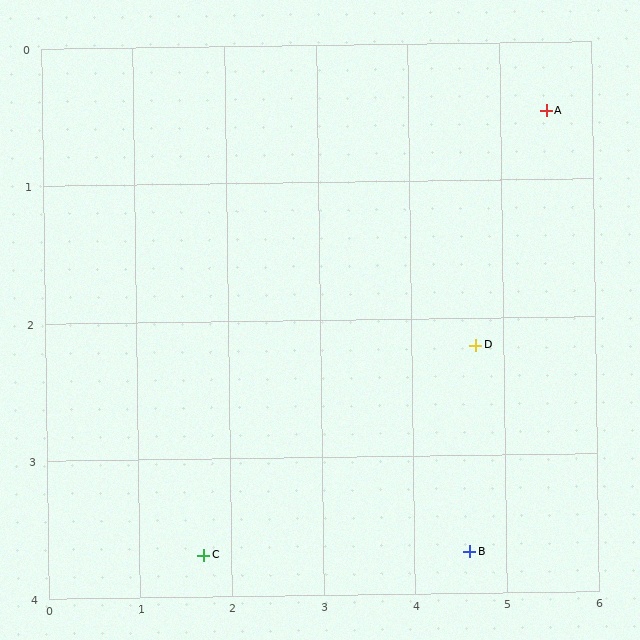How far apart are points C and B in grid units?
Points C and B are about 2.9 grid units apart.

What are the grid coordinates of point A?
Point A is at approximately (5.5, 0.5).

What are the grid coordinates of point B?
Point B is at approximately (4.6, 3.7).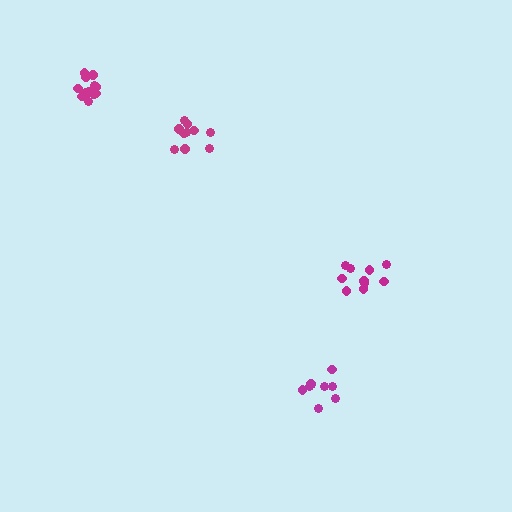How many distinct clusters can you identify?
There are 4 distinct clusters.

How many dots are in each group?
Group 1: 11 dots, Group 2: 11 dots, Group 3: 9 dots, Group 4: 14 dots (45 total).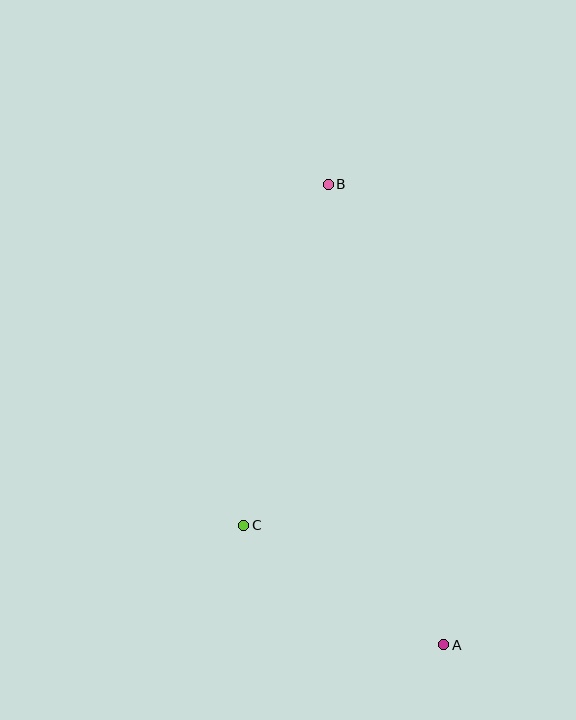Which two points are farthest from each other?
Points A and B are farthest from each other.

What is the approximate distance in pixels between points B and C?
The distance between B and C is approximately 352 pixels.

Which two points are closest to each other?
Points A and C are closest to each other.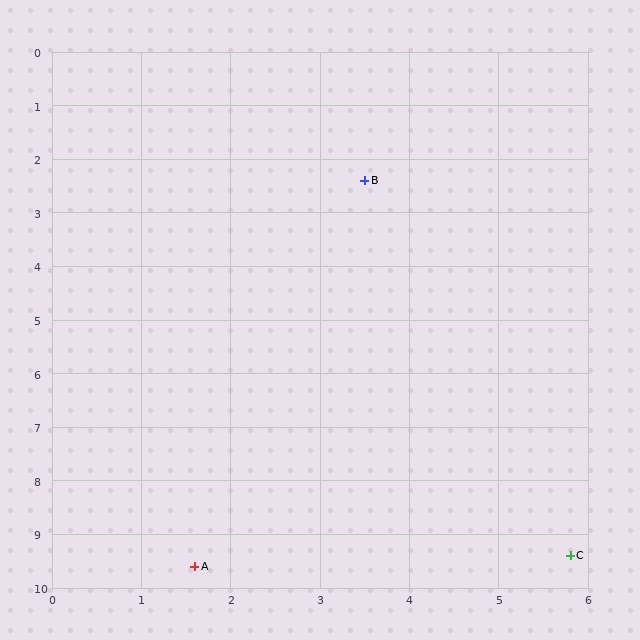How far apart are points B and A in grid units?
Points B and A are about 7.4 grid units apart.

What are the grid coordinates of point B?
Point B is at approximately (3.5, 2.4).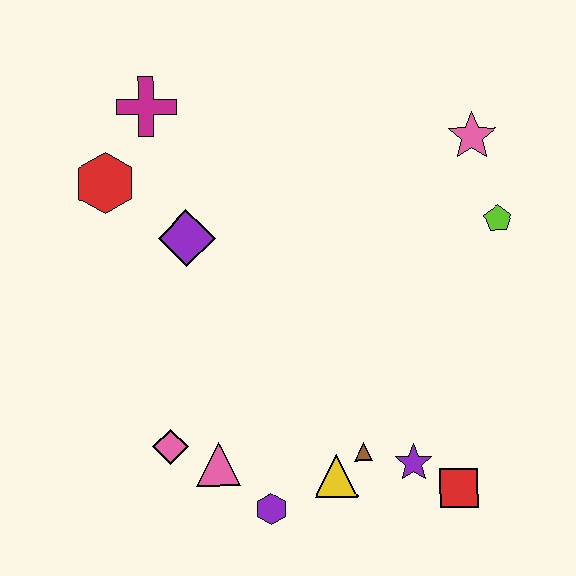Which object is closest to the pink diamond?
The pink triangle is closest to the pink diamond.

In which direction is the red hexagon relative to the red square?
The red hexagon is to the left of the red square.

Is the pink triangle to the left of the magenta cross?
No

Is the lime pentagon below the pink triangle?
No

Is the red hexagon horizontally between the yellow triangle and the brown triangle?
No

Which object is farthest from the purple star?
The magenta cross is farthest from the purple star.